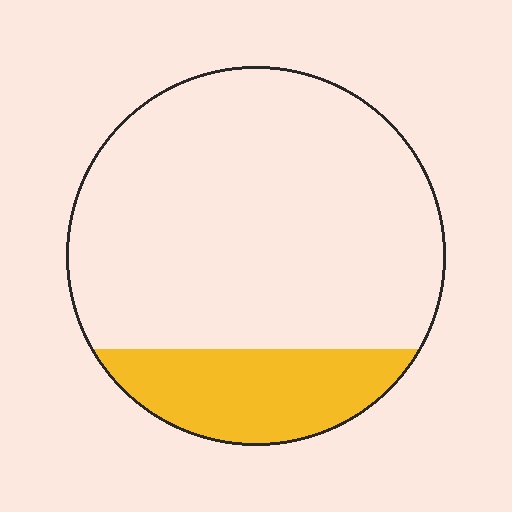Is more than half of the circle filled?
No.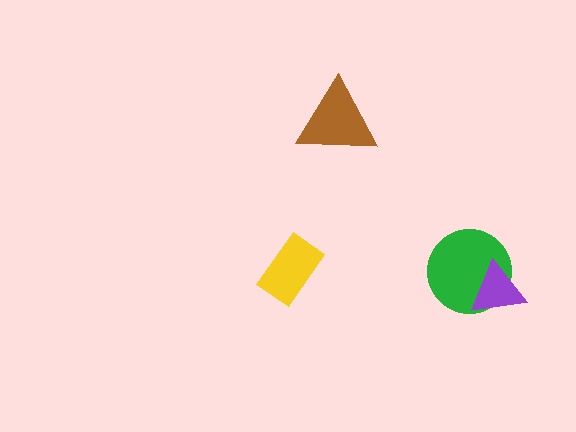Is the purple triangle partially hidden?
No, no other shape covers it.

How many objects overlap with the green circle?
1 object overlaps with the green circle.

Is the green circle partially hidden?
Yes, it is partially covered by another shape.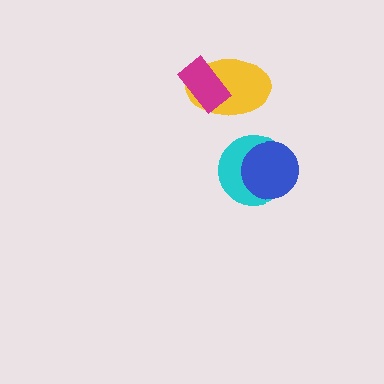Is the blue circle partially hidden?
No, no other shape covers it.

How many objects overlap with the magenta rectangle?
1 object overlaps with the magenta rectangle.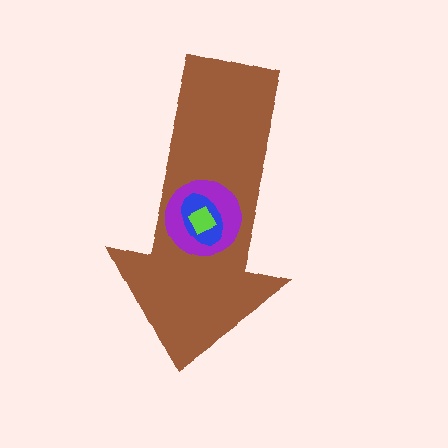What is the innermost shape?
The lime diamond.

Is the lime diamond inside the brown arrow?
Yes.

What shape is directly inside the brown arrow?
The purple circle.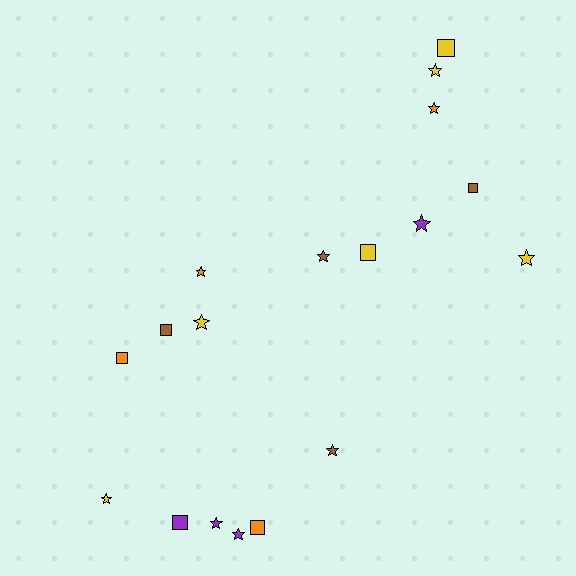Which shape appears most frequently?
Star, with 11 objects.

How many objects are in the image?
There are 18 objects.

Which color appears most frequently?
Yellow, with 6 objects.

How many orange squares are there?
There are 2 orange squares.